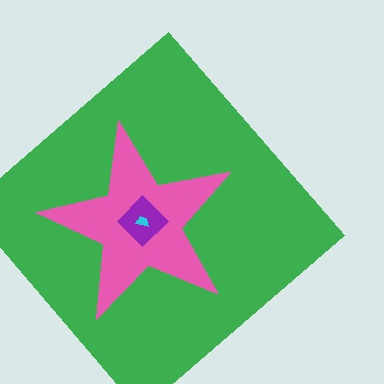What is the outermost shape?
The green diamond.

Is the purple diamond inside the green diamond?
Yes.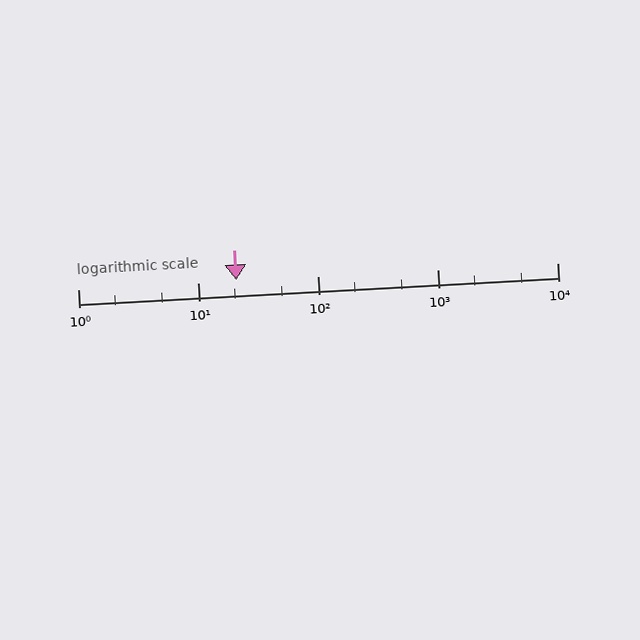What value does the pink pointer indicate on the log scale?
The pointer indicates approximately 21.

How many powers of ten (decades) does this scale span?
The scale spans 4 decades, from 1 to 10000.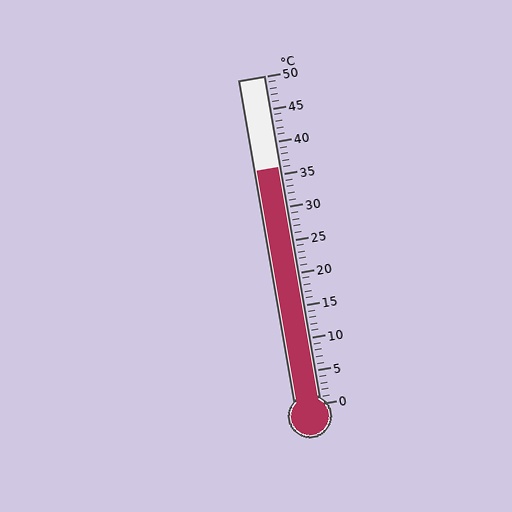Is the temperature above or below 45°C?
The temperature is below 45°C.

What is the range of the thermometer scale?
The thermometer scale ranges from 0°C to 50°C.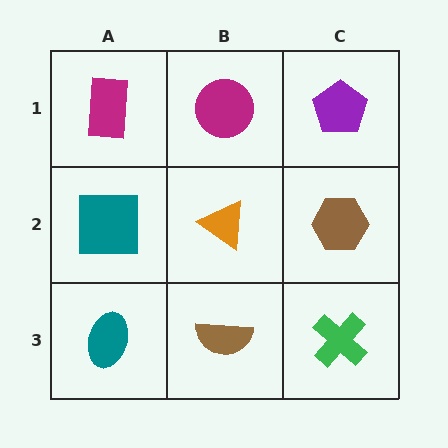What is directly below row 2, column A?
A teal ellipse.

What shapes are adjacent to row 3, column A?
A teal square (row 2, column A), a brown semicircle (row 3, column B).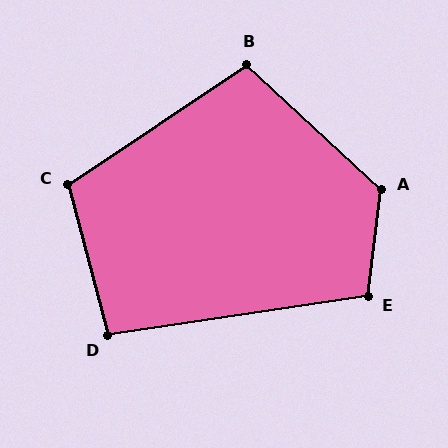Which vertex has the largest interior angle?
A, at approximately 126 degrees.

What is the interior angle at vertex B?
Approximately 103 degrees (obtuse).